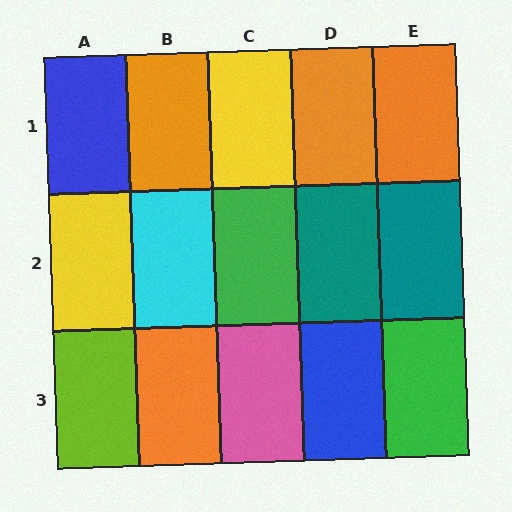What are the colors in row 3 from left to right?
Lime, orange, pink, blue, green.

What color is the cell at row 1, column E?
Orange.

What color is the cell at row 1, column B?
Orange.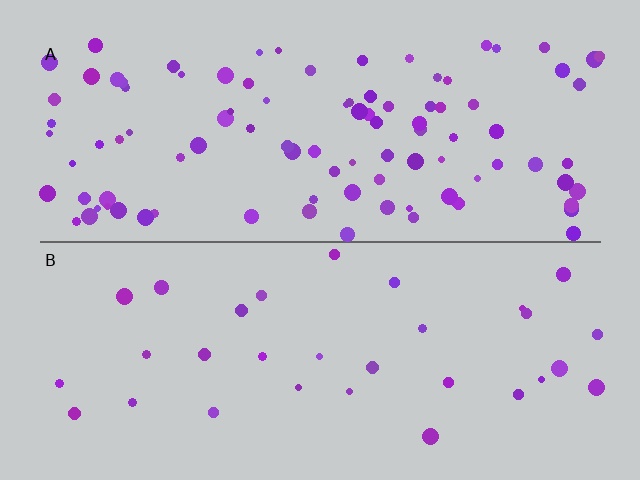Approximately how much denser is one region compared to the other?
Approximately 3.2× — region A over region B.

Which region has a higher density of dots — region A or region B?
A (the top).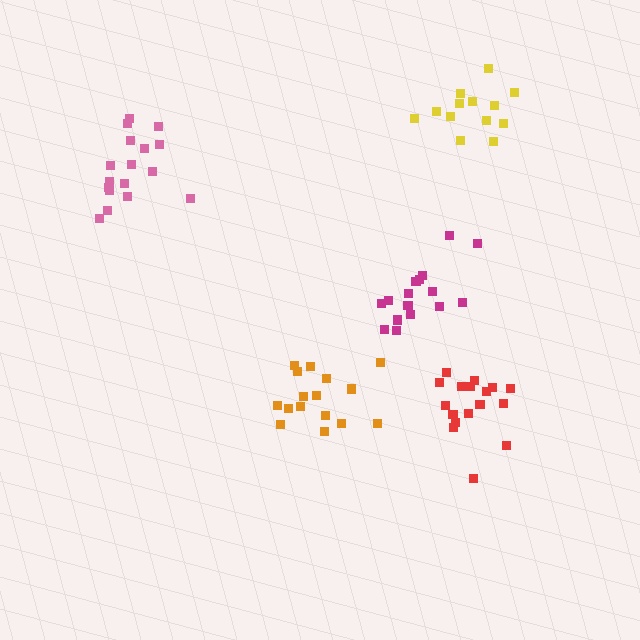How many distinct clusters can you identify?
There are 5 distinct clusters.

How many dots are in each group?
Group 1: 17 dots, Group 2: 16 dots, Group 3: 17 dots, Group 4: 13 dots, Group 5: 16 dots (79 total).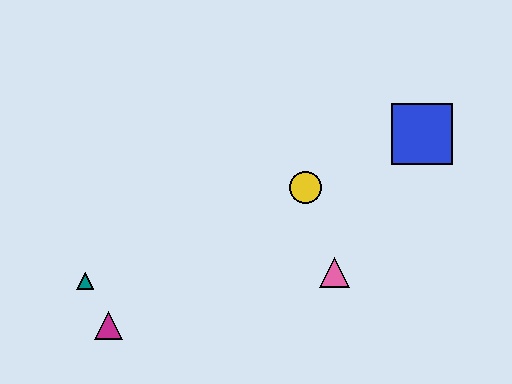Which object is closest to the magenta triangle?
The teal triangle is closest to the magenta triangle.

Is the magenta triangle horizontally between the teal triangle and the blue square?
Yes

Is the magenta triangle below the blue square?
Yes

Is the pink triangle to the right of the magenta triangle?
Yes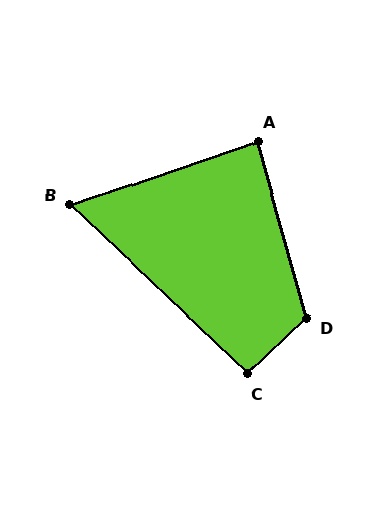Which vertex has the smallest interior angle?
B, at approximately 62 degrees.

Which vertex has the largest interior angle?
D, at approximately 118 degrees.